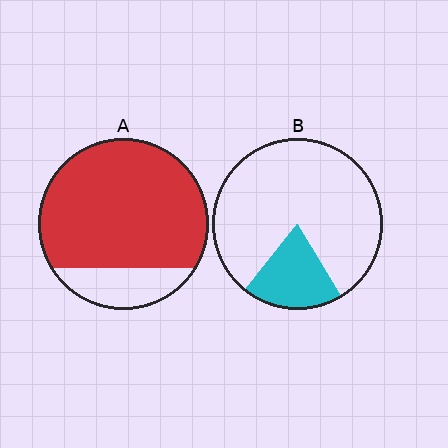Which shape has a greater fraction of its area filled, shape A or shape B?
Shape A.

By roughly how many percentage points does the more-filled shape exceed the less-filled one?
By roughly 60 percentage points (A over B).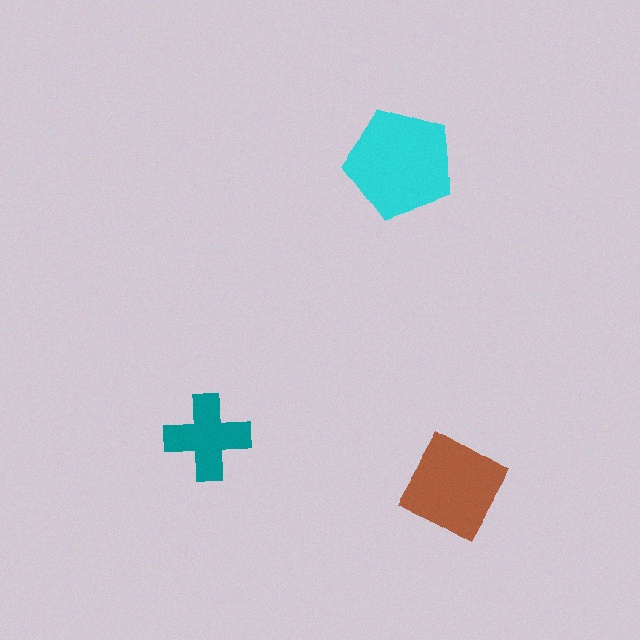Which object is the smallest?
The teal cross.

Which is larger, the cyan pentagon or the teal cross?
The cyan pentagon.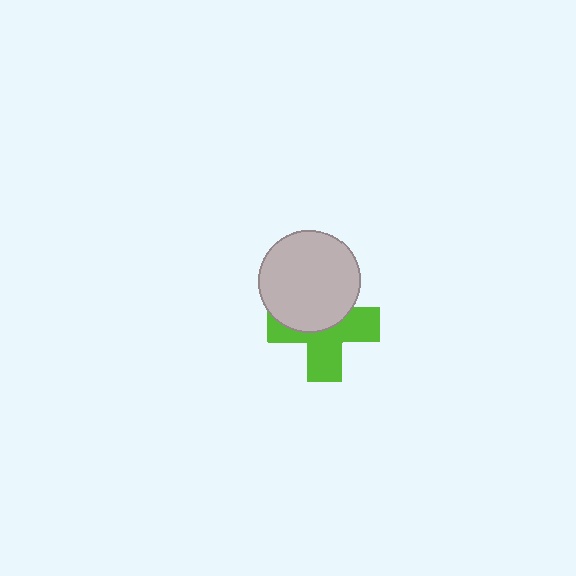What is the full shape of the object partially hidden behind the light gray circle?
The partially hidden object is a lime cross.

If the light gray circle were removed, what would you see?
You would see the complete lime cross.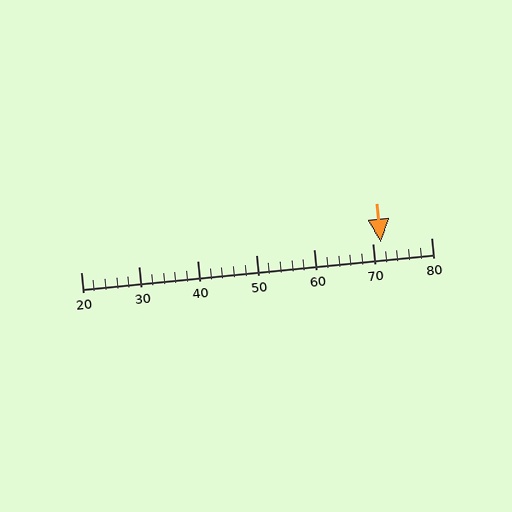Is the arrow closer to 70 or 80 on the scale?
The arrow is closer to 70.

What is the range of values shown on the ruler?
The ruler shows values from 20 to 80.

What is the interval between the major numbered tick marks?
The major tick marks are spaced 10 units apart.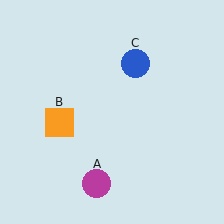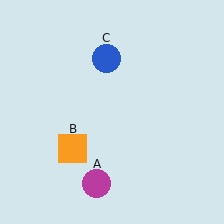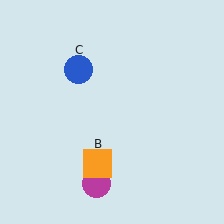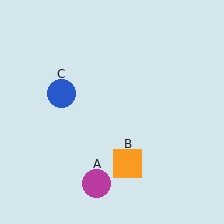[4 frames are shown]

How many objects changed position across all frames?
2 objects changed position: orange square (object B), blue circle (object C).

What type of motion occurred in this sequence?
The orange square (object B), blue circle (object C) rotated counterclockwise around the center of the scene.